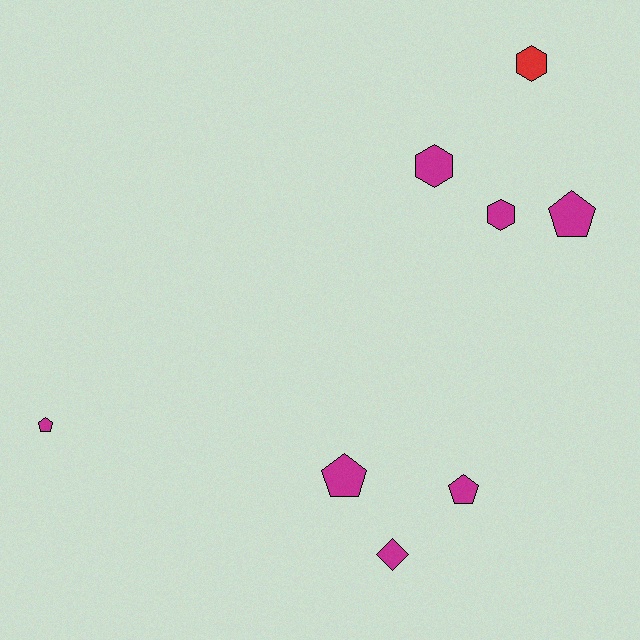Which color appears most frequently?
Magenta, with 7 objects.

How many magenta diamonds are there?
There is 1 magenta diamond.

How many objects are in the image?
There are 8 objects.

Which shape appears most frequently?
Pentagon, with 4 objects.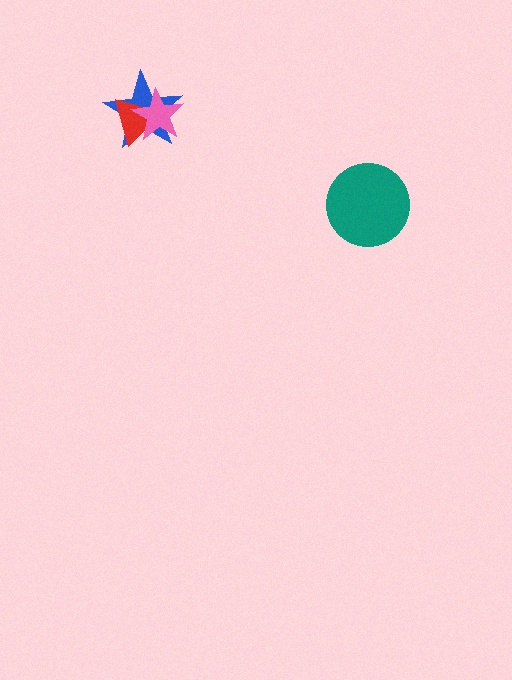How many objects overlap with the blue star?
2 objects overlap with the blue star.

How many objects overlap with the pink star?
2 objects overlap with the pink star.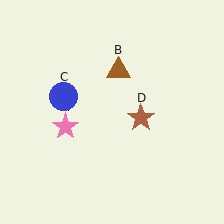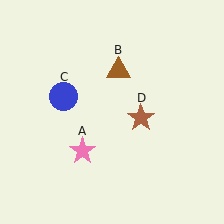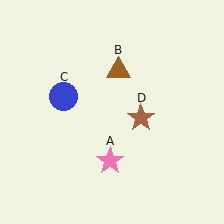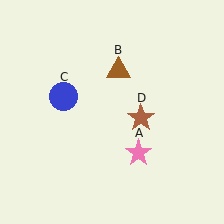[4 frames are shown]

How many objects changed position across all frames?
1 object changed position: pink star (object A).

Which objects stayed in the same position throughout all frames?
Brown triangle (object B) and blue circle (object C) and brown star (object D) remained stationary.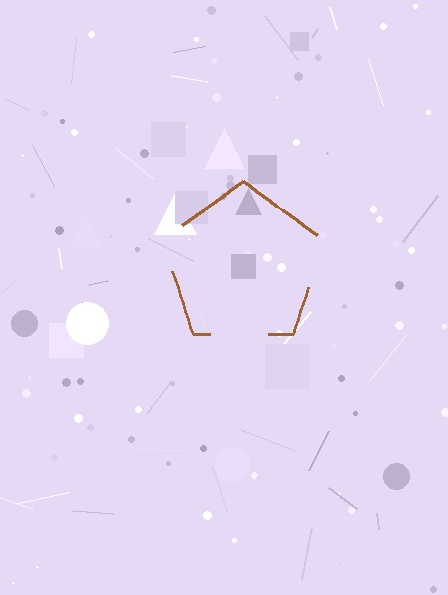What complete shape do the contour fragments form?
The contour fragments form a pentagon.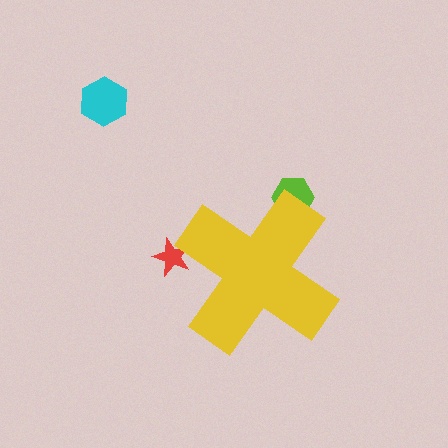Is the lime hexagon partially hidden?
Yes, the lime hexagon is partially hidden behind the yellow cross.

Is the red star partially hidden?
Yes, the red star is partially hidden behind the yellow cross.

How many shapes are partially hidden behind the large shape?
2 shapes are partially hidden.